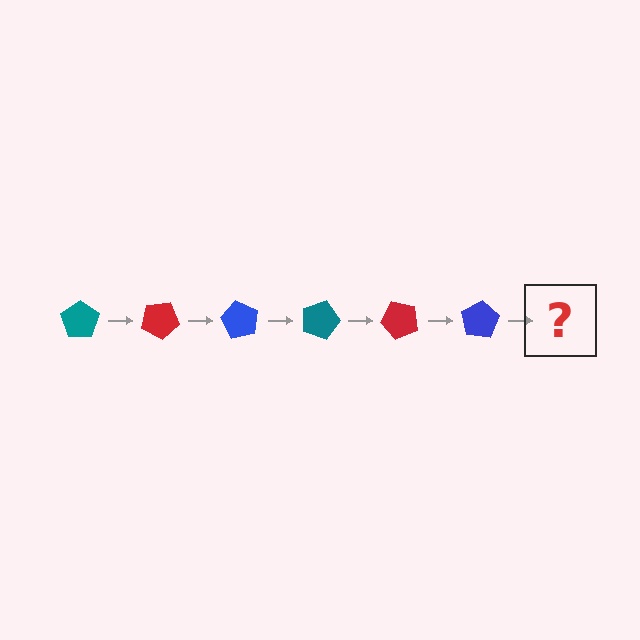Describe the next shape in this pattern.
It should be a teal pentagon, rotated 180 degrees from the start.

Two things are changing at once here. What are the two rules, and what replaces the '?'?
The two rules are that it rotates 30 degrees each step and the color cycles through teal, red, and blue. The '?' should be a teal pentagon, rotated 180 degrees from the start.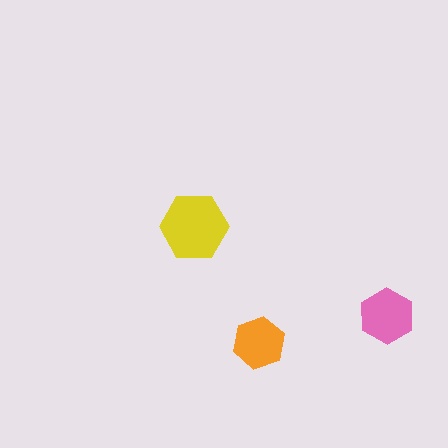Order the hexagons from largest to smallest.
the yellow one, the pink one, the orange one.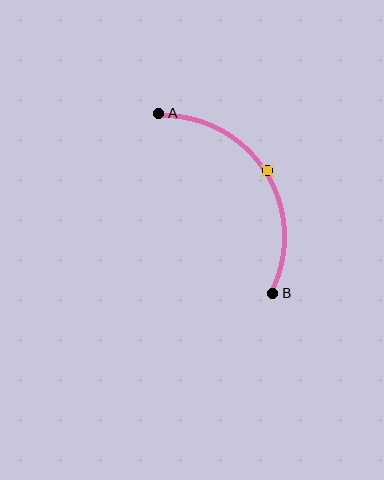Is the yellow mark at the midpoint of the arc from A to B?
Yes. The yellow mark lies on the arc at equal arc-length from both A and B — it is the arc midpoint.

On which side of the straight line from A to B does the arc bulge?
The arc bulges to the right of the straight line connecting A and B.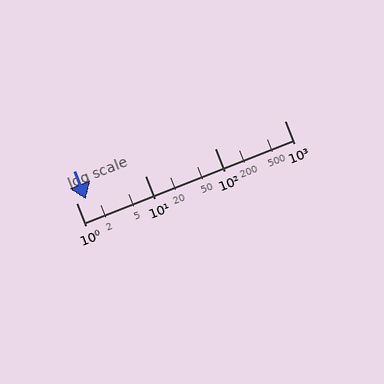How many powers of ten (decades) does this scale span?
The scale spans 3 decades, from 1 to 1000.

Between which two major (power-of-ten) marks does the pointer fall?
The pointer is between 1 and 10.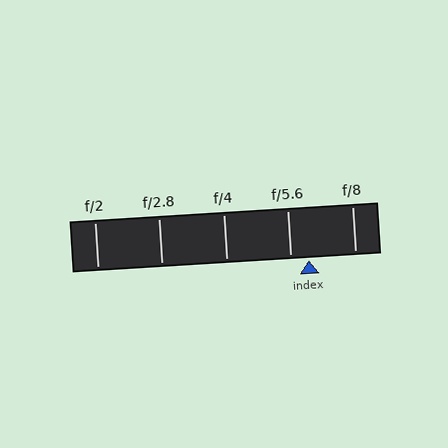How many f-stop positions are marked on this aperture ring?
There are 5 f-stop positions marked.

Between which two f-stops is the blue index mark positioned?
The index mark is between f/5.6 and f/8.